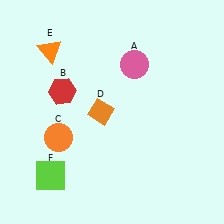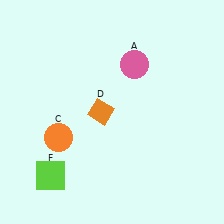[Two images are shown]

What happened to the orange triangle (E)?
The orange triangle (E) was removed in Image 2. It was in the top-left area of Image 1.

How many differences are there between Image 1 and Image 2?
There are 2 differences between the two images.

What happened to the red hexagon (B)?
The red hexagon (B) was removed in Image 2. It was in the top-left area of Image 1.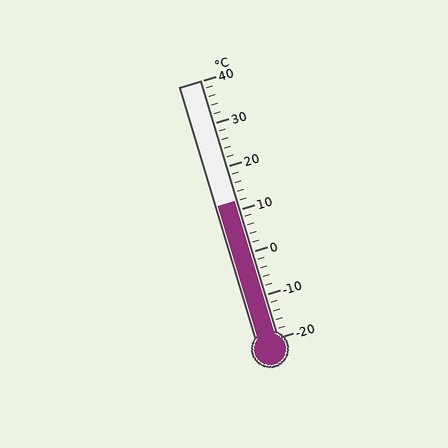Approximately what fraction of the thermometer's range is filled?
The thermometer is filled to approximately 55% of its range.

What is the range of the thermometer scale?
The thermometer scale ranges from -20°C to 40°C.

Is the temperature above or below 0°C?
The temperature is above 0°C.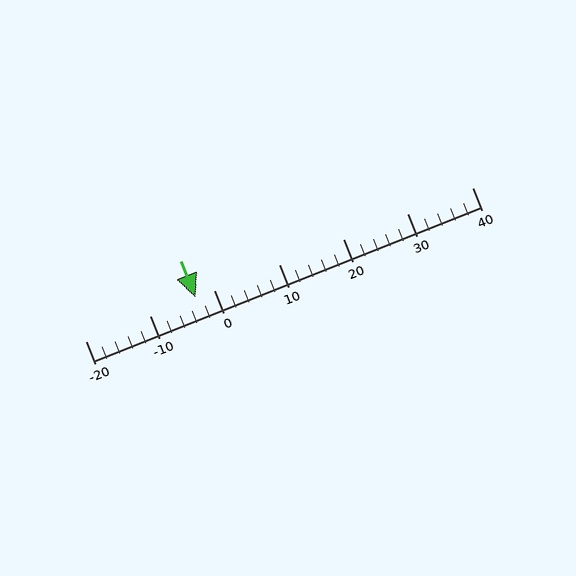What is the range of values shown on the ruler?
The ruler shows values from -20 to 40.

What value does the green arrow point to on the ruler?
The green arrow points to approximately -3.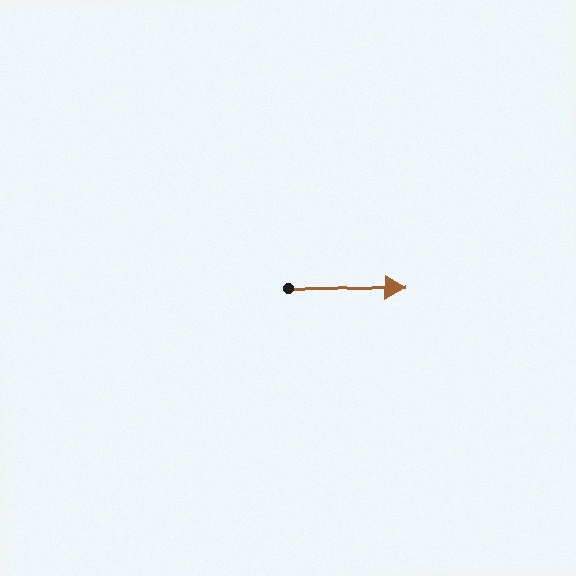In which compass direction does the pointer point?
East.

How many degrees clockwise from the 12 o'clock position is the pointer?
Approximately 91 degrees.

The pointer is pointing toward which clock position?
Roughly 3 o'clock.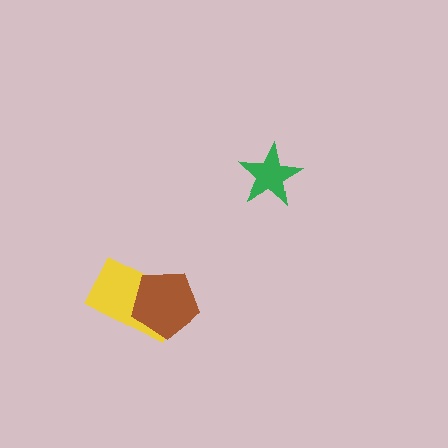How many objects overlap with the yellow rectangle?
1 object overlaps with the yellow rectangle.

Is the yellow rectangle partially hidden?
Yes, it is partially covered by another shape.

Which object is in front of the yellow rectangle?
The brown pentagon is in front of the yellow rectangle.